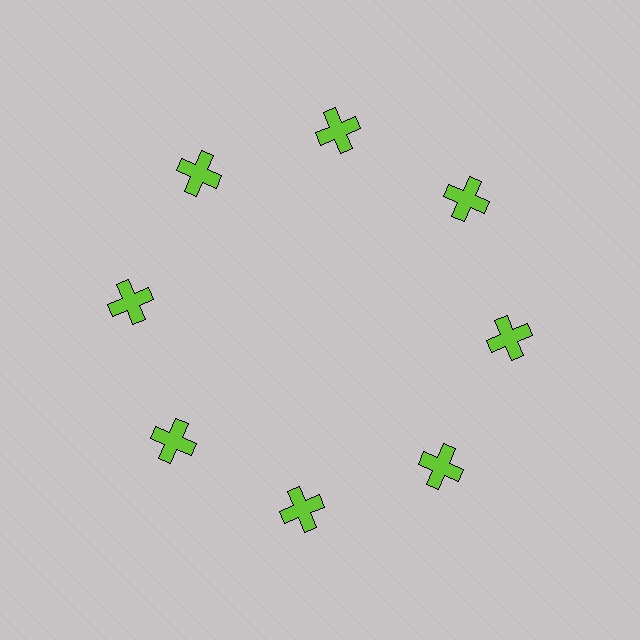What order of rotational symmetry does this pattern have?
This pattern has 8-fold rotational symmetry.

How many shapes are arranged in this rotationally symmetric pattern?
There are 8 shapes, arranged in 8 groups of 1.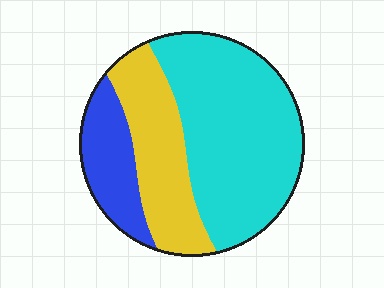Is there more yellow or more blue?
Yellow.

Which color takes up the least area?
Blue, at roughly 20%.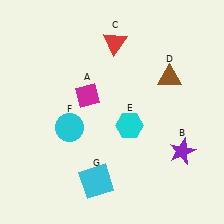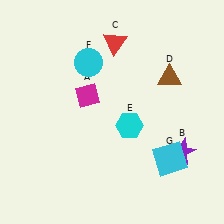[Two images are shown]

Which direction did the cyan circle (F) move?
The cyan circle (F) moved up.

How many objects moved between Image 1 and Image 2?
2 objects moved between the two images.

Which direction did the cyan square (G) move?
The cyan square (G) moved right.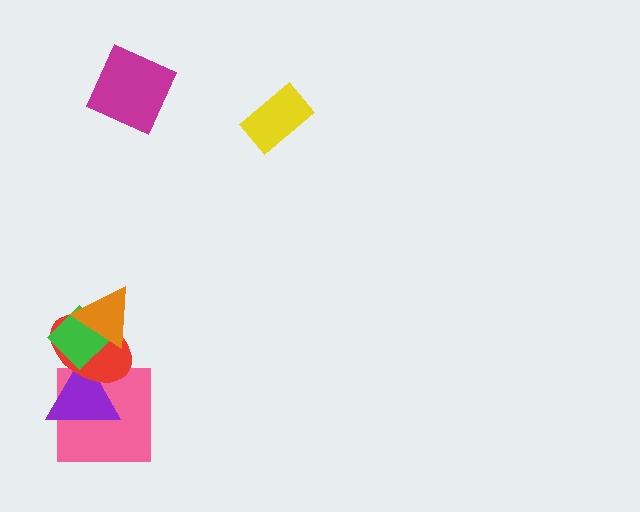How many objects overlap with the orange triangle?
2 objects overlap with the orange triangle.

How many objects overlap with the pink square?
2 objects overlap with the pink square.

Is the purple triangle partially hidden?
Yes, it is partially covered by another shape.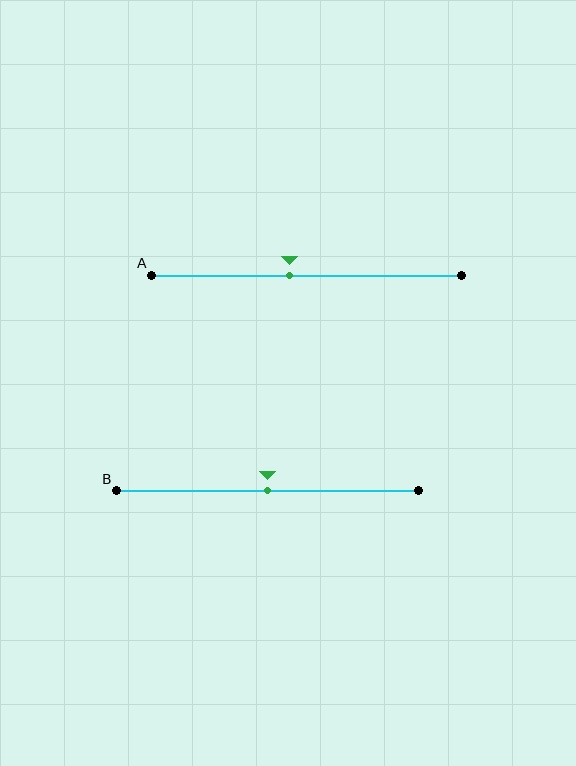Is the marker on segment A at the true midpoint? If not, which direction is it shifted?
No, the marker on segment A is shifted to the left by about 6% of the segment length.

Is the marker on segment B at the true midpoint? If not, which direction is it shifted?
Yes, the marker on segment B is at the true midpoint.